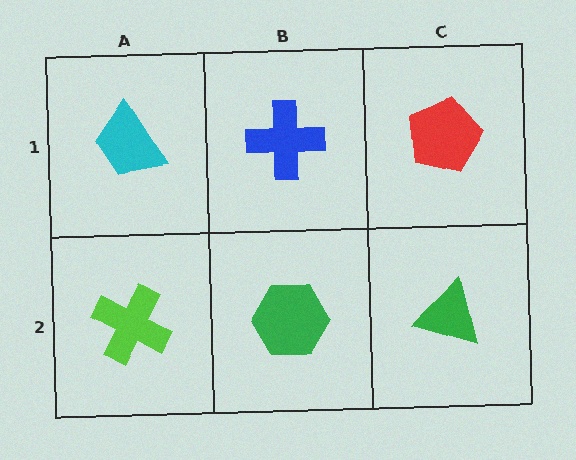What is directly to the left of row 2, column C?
A green hexagon.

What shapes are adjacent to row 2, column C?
A red pentagon (row 1, column C), a green hexagon (row 2, column B).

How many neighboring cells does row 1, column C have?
2.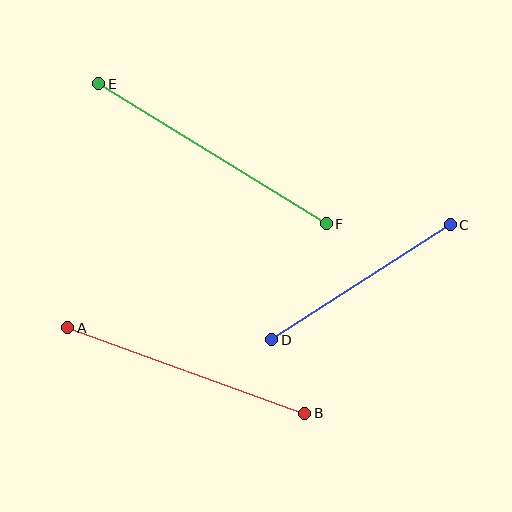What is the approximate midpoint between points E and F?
The midpoint is at approximately (212, 154) pixels.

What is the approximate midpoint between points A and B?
The midpoint is at approximately (186, 370) pixels.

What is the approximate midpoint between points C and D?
The midpoint is at approximately (361, 282) pixels.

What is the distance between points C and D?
The distance is approximately 212 pixels.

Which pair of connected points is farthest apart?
Points E and F are farthest apart.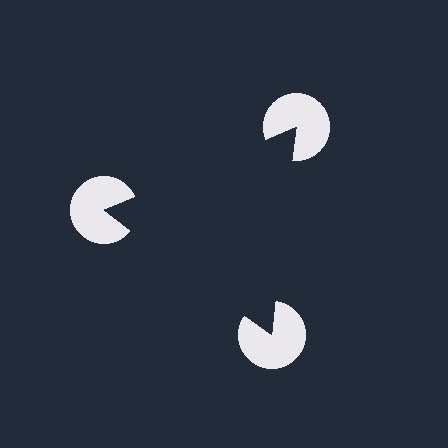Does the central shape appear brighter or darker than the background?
It typically appears slightly darker than the background, even though no actual brightness change is drawn.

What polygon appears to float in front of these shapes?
An illusory triangle — its edges are inferred from the aligned wedge cuts in the pac-man discs, not physically drawn.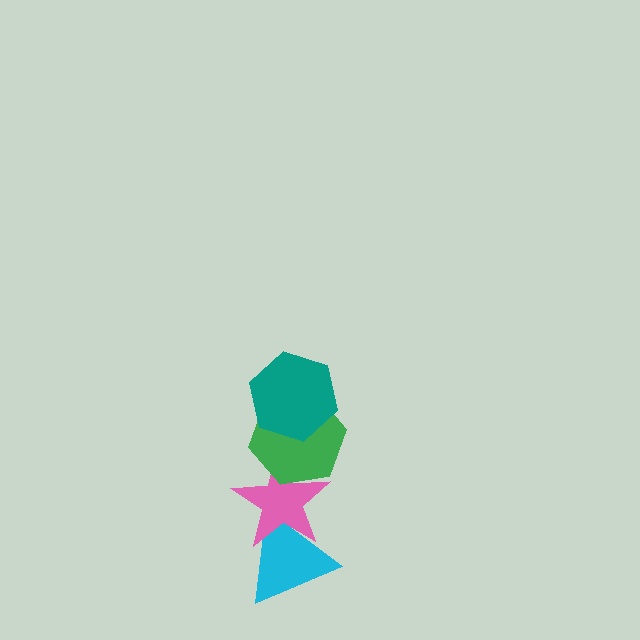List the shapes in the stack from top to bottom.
From top to bottom: the teal hexagon, the green hexagon, the pink star, the cyan triangle.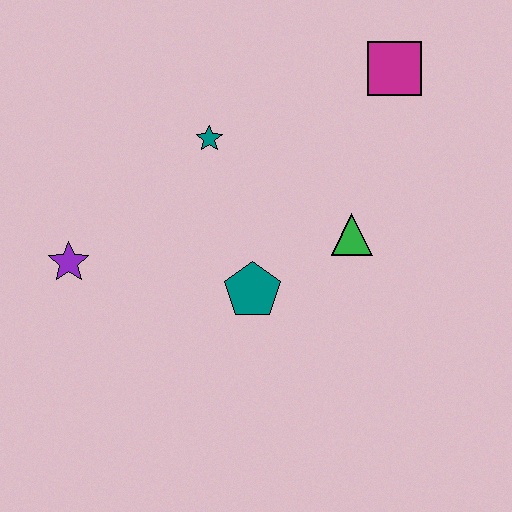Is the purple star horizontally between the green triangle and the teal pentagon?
No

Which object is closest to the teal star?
The teal pentagon is closest to the teal star.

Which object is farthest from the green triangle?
The purple star is farthest from the green triangle.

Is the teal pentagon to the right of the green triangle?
No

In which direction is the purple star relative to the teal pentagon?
The purple star is to the left of the teal pentagon.